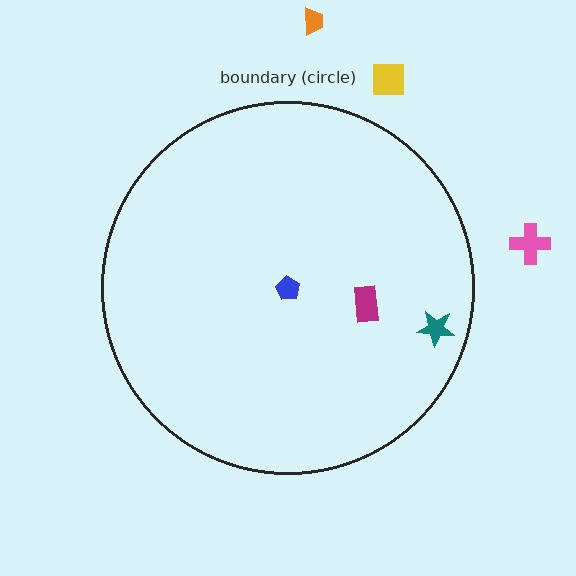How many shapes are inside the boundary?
3 inside, 3 outside.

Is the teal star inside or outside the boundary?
Inside.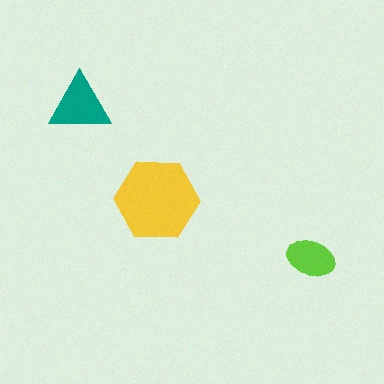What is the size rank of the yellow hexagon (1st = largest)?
1st.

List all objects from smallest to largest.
The lime ellipse, the teal triangle, the yellow hexagon.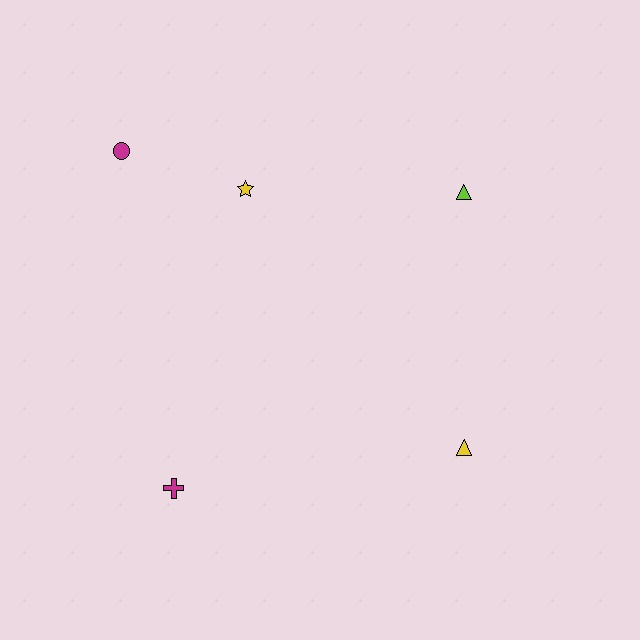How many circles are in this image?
There is 1 circle.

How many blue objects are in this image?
There are no blue objects.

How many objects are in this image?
There are 5 objects.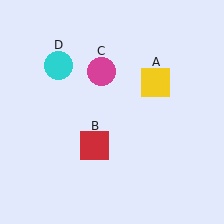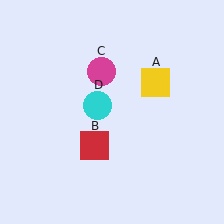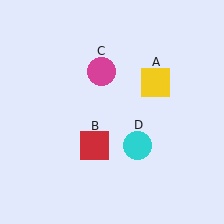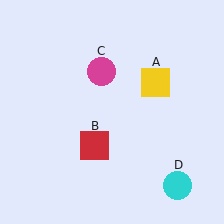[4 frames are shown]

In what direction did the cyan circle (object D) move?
The cyan circle (object D) moved down and to the right.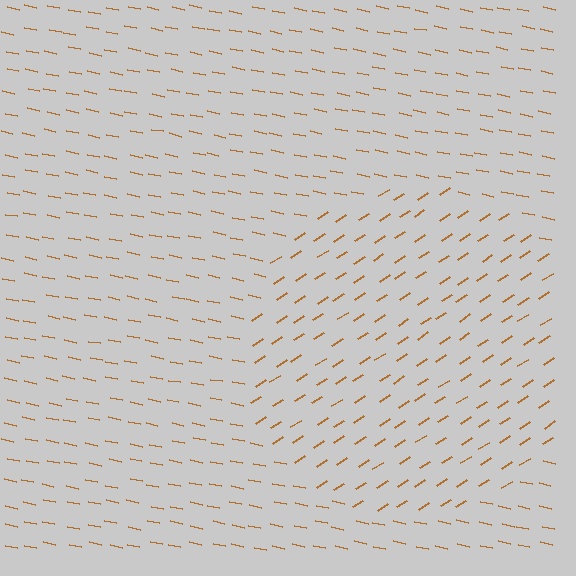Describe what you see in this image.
The image is filled with small brown line segments. A circle region in the image has lines oriented differently from the surrounding lines, creating a visible texture boundary.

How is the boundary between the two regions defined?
The boundary is defined purely by a change in line orientation (approximately 45 degrees difference). All lines are the same color and thickness.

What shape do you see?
I see a circle.